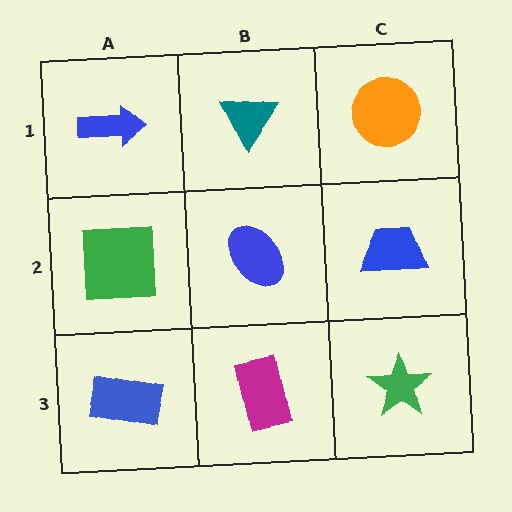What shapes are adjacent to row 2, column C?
An orange circle (row 1, column C), a green star (row 3, column C), a blue ellipse (row 2, column B).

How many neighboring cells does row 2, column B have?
4.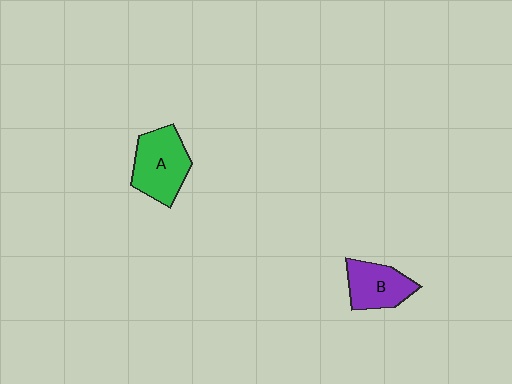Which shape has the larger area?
Shape A (green).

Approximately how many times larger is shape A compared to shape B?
Approximately 1.3 times.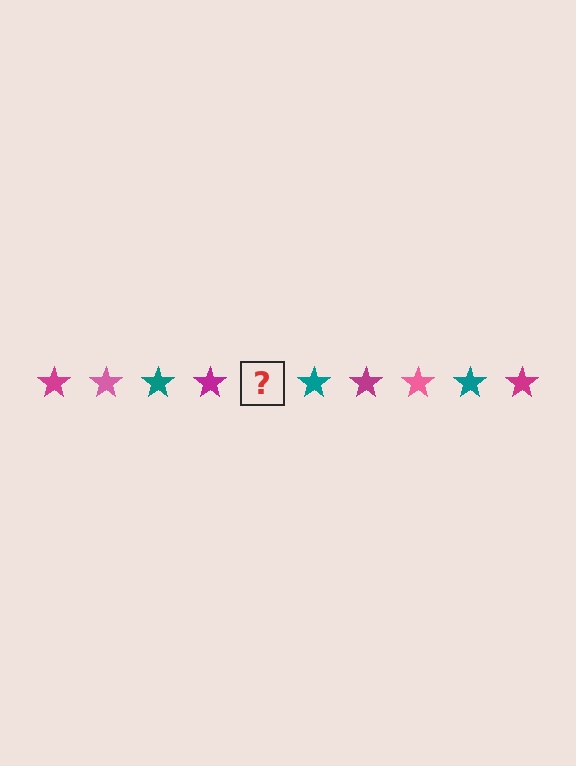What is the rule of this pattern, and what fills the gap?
The rule is that the pattern cycles through magenta, pink, teal stars. The gap should be filled with a pink star.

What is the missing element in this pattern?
The missing element is a pink star.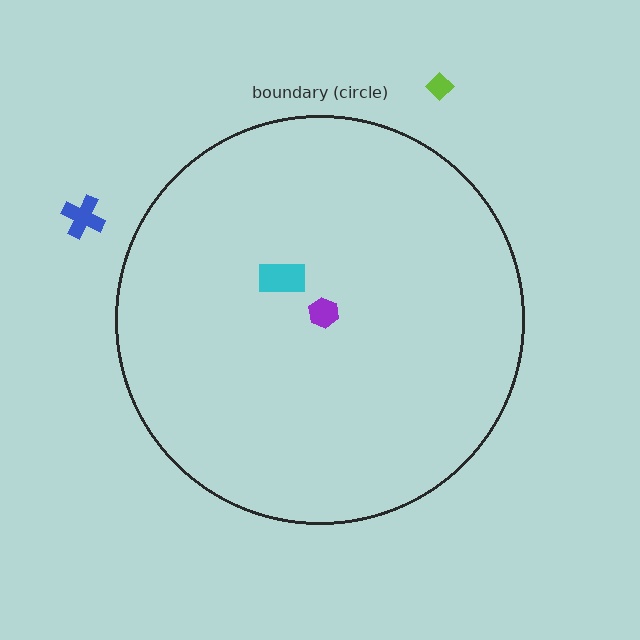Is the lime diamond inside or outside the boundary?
Outside.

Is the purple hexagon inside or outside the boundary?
Inside.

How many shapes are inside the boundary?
2 inside, 2 outside.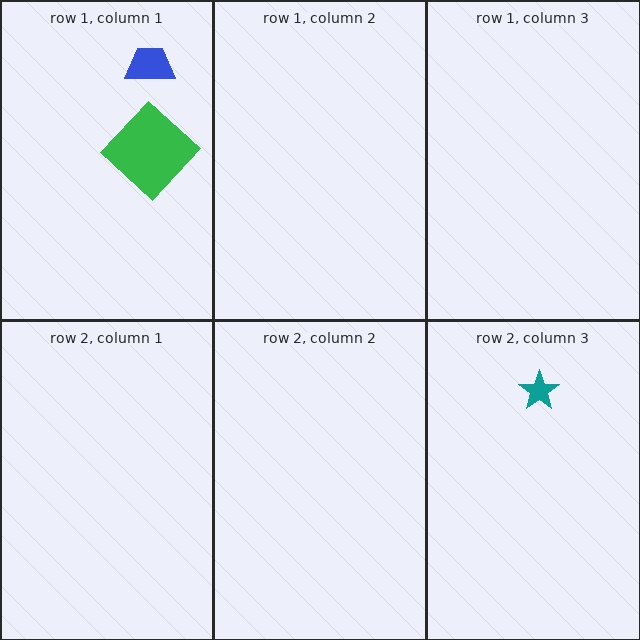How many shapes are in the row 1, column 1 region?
2.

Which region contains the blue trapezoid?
The row 1, column 1 region.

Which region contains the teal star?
The row 2, column 3 region.